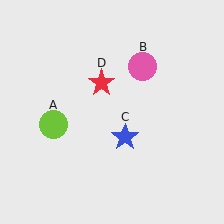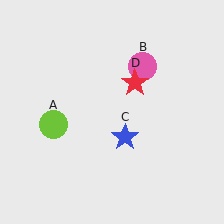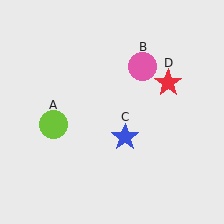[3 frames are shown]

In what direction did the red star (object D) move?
The red star (object D) moved right.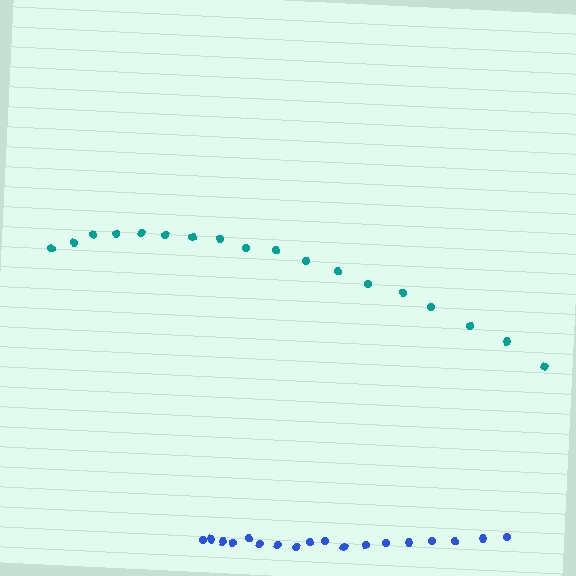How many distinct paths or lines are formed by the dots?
There are 2 distinct paths.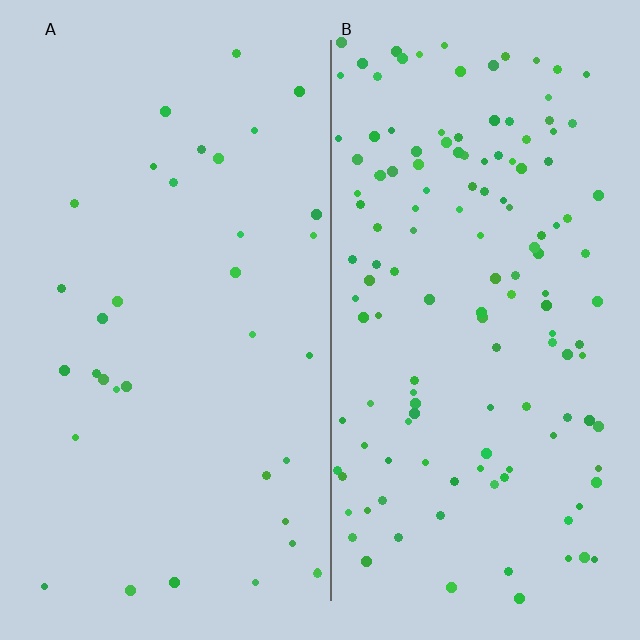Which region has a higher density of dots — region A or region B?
B (the right).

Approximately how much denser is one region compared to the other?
Approximately 3.9× — region B over region A.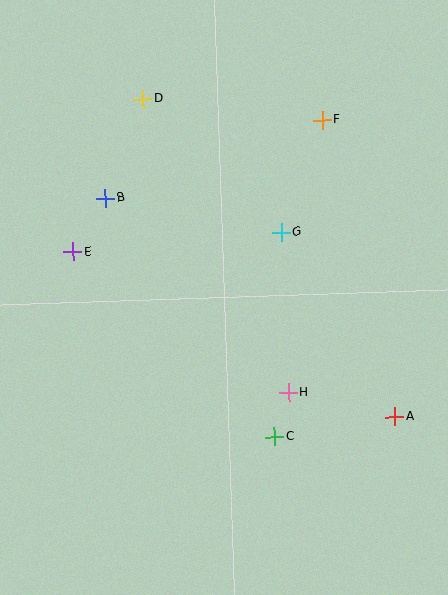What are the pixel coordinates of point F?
Point F is at (322, 120).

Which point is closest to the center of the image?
Point G at (281, 233) is closest to the center.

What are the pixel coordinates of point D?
Point D is at (143, 99).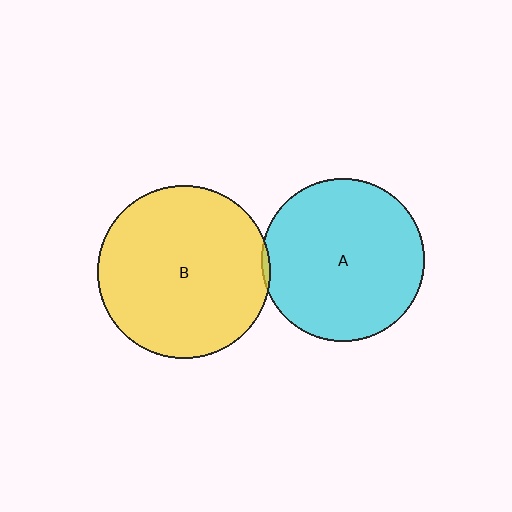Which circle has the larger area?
Circle B (yellow).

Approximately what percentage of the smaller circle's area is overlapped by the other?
Approximately 5%.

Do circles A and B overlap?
Yes.